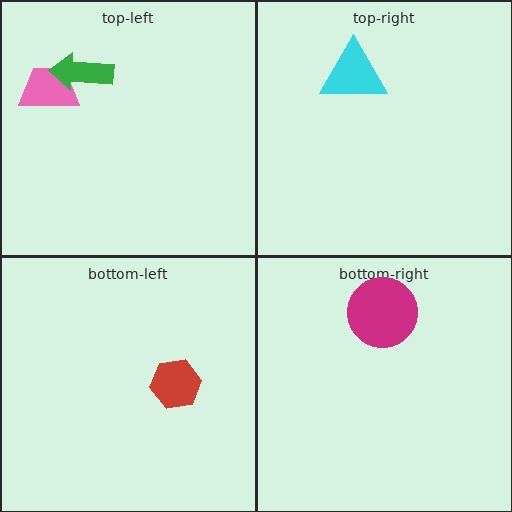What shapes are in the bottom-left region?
The red hexagon.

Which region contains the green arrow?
The top-left region.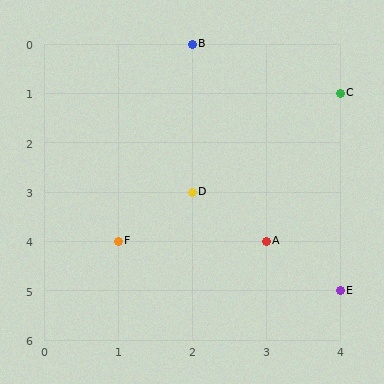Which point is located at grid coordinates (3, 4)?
Point A is at (3, 4).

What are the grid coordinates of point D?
Point D is at grid coordinates (2, 3).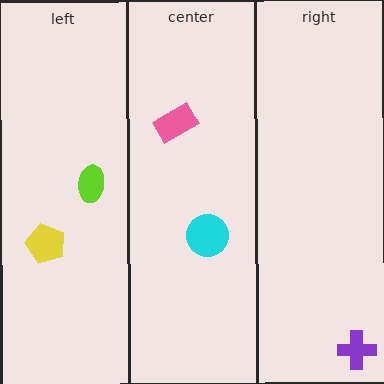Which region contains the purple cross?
The right region.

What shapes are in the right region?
The purple cross.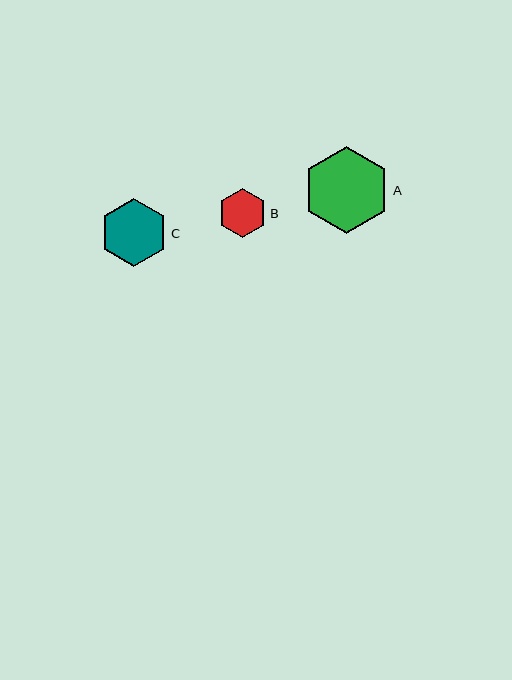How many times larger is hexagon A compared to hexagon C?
Hexagon A is approximately 1.3 times the size of hexagon C.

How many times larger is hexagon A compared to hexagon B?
Hexagon A is approximately 1.8 times the size of hexagon B.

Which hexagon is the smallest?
Hexagon B is the smallest with a size of approximately 48 pixels.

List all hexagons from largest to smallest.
From largest to smallest: A, C, B.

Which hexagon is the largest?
Hexagon A is the largest with a size of approximately 88 pixels.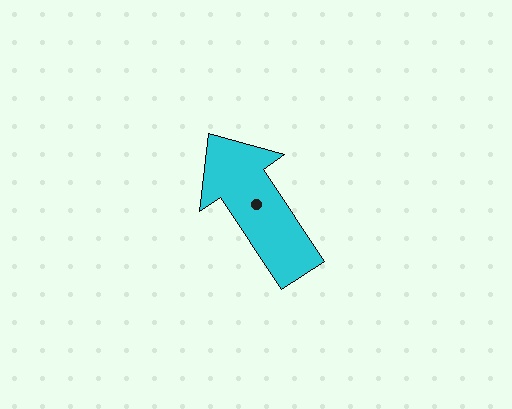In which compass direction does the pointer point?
Northwest.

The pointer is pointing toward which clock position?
Roughly 11 o'clock.